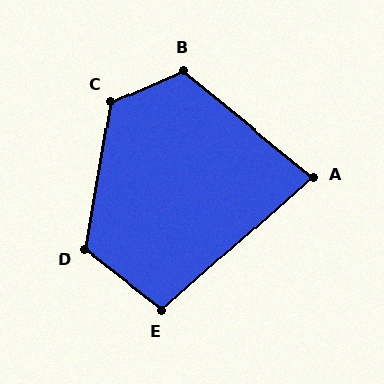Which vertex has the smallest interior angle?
A, at approximately 81 degrees.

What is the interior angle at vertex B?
Approximately 117 degrees (obtuse).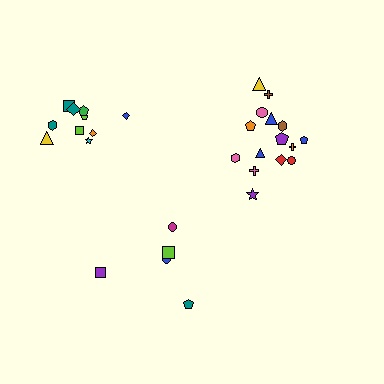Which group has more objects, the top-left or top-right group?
The top-right group.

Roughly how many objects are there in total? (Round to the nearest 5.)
Roughly 30 objects in total.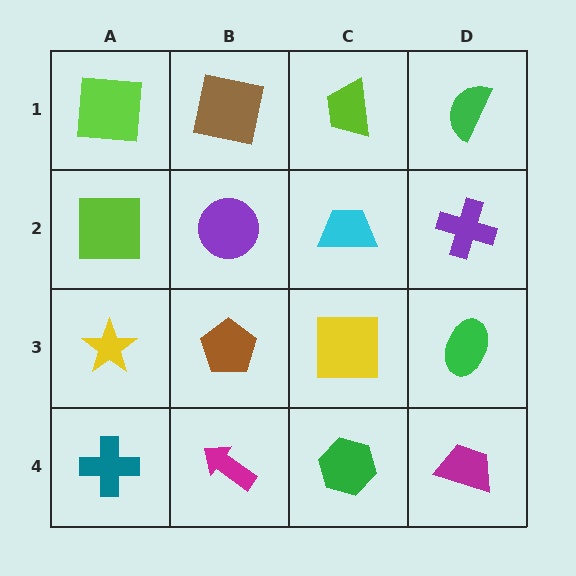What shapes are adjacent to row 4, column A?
A yellow star (row 3, column A), a magenta arrow (row 4, column B).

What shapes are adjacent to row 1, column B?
A purple circle (row 2, column B), a lime square (row 1, column A), a lime trapezoid (row 1, column C).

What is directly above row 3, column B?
A purple circle.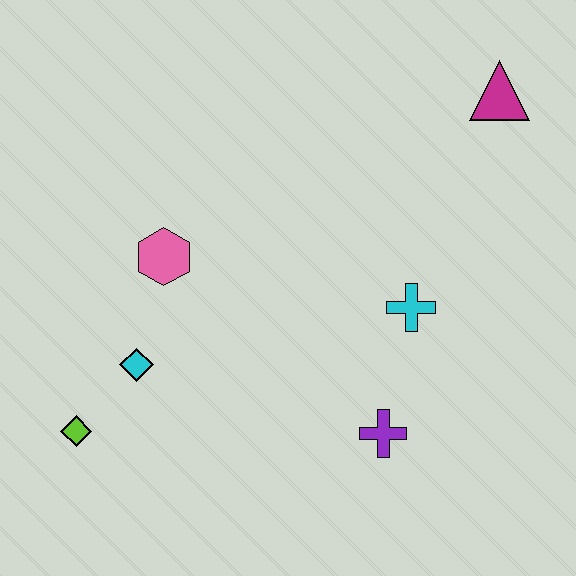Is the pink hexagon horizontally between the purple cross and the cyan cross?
No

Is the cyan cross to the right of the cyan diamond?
Yes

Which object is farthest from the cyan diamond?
The magenta triangle is farthest from the cyan diamond.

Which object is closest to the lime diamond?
The cyan diamond is closest to the lime diamond.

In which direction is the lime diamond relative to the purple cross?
The lime diamond is to the left of the purple cross.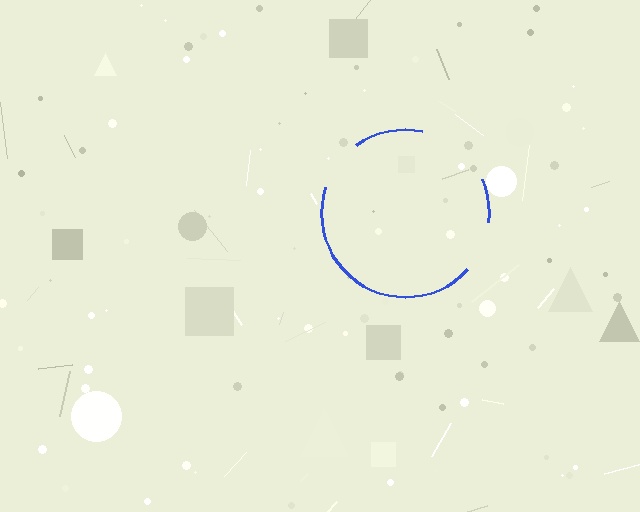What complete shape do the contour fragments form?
The contour fragments form a circle.